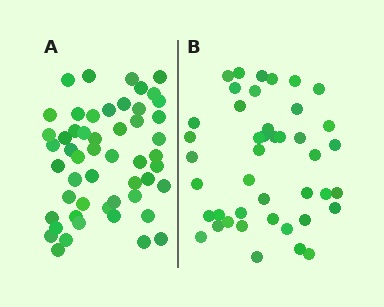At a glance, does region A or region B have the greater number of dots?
Region A (the left region) has more dots.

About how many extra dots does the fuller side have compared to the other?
Region A has roughly 8 or so more dots than region B.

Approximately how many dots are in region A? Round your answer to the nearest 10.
About 50 dots. (The exact count is 52, which rounds to 50.)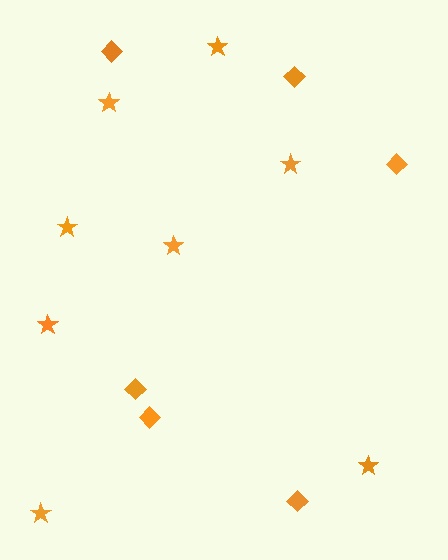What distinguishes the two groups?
There are 2 groups: one group of diamonds (6) and one group of stars (8).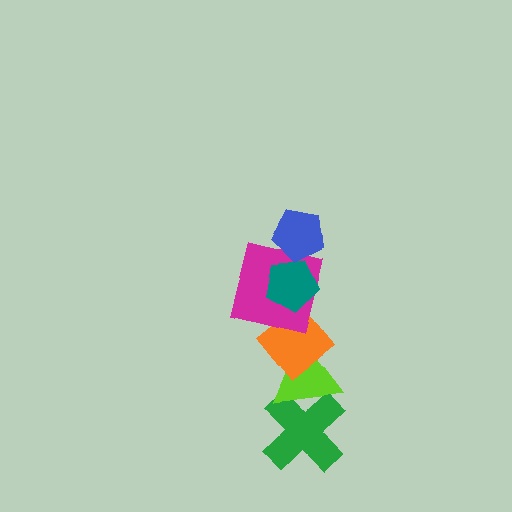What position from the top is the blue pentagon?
The blue pentagon is 1st from the top.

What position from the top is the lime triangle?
The lime triangle is 5th from the top.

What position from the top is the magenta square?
The magenta square is 3rd from the top.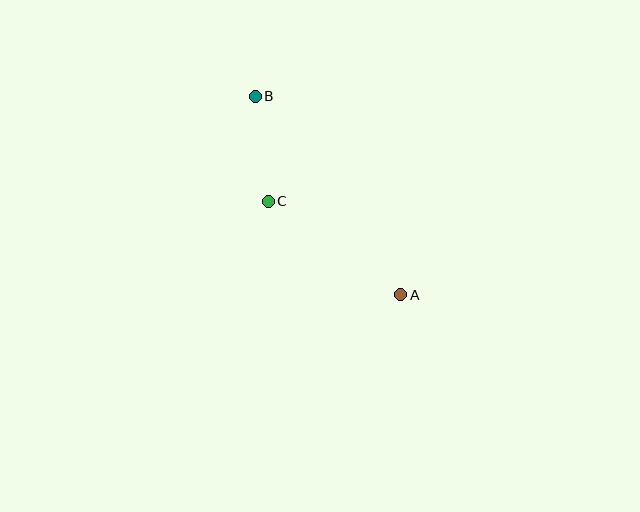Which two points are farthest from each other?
Points A and B are farthest from each other.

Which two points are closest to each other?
Points B and C are closest to each other.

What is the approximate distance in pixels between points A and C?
The distance between A and C is approximately 162 pixels.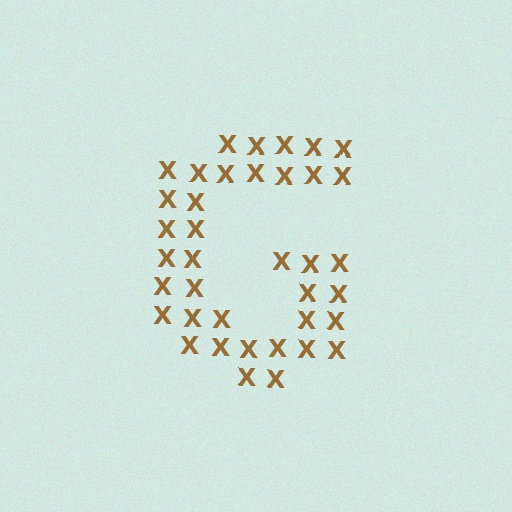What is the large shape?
The large shape is the letter G.